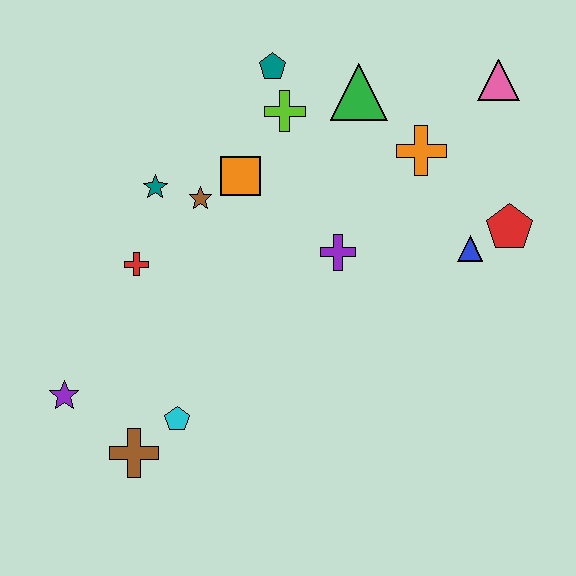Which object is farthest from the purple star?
The pink triangle is farthest from the purple star.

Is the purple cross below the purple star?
No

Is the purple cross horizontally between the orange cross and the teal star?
Yes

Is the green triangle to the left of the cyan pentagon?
No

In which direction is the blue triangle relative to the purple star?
The blue triangle is to the right of the purple star.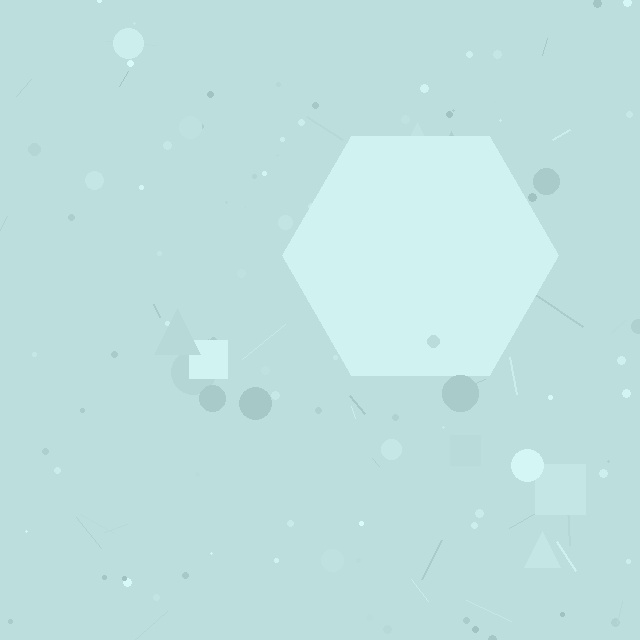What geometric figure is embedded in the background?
A hexagon is embedded in the background.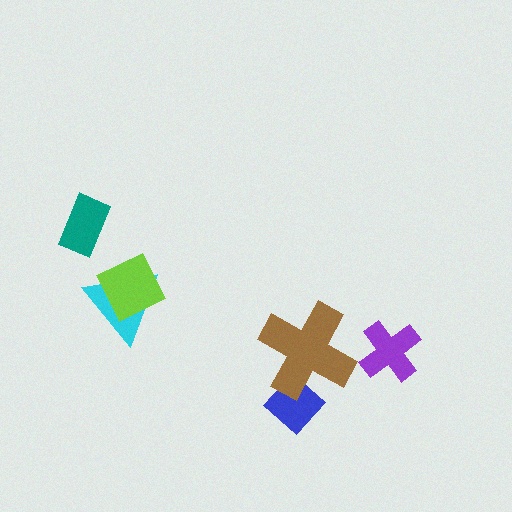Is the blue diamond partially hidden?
Yes, it is partially covered by another shape.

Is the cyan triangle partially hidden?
Yes, it is partially covered by another shape.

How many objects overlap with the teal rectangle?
0 objects overlap with the teal rectangle.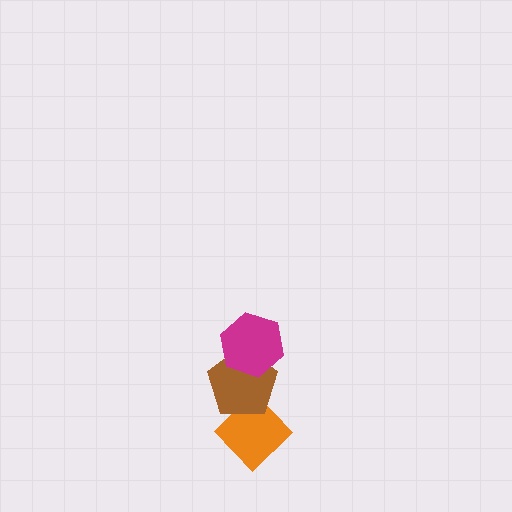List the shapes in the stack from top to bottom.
From top to bottom: the magenta hexagon, the brown pentagon, the orange diamond.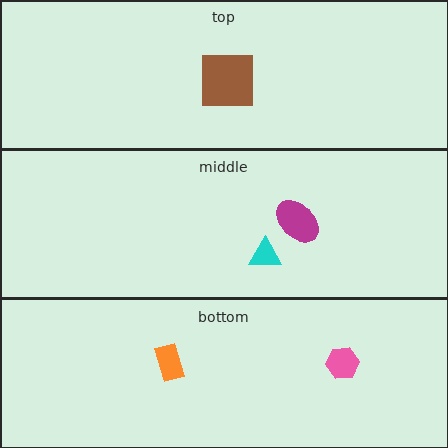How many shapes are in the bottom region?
2.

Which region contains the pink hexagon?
The bottom region.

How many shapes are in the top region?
1.